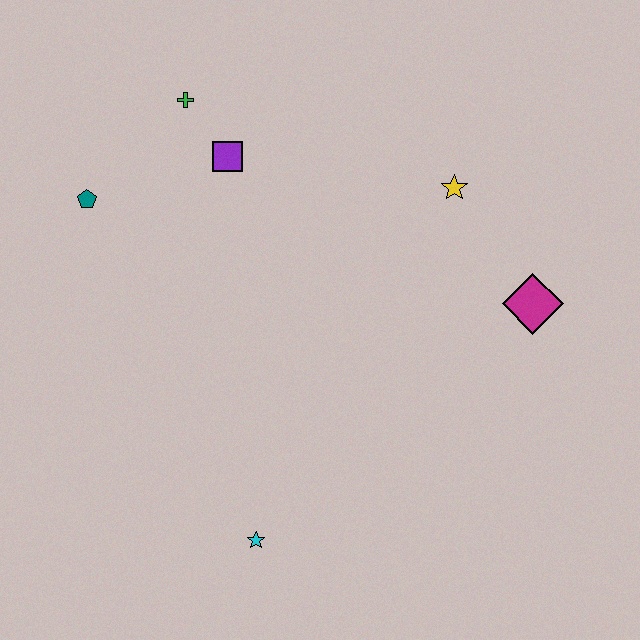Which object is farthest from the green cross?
The cyan star is farthest from the green cross.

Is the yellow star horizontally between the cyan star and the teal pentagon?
No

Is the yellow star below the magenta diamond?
No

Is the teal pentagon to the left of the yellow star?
Yes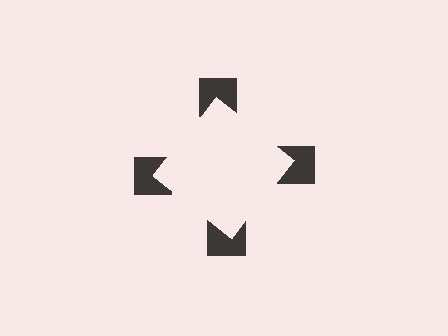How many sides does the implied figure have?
4 sides.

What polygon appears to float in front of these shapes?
An illusory square — its edges are inferred from the aligned wedge cuts in the notched squares, not physically drawn.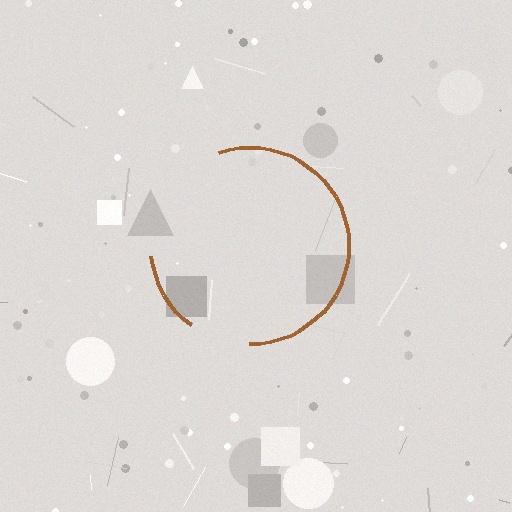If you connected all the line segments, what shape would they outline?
They would outline a circle.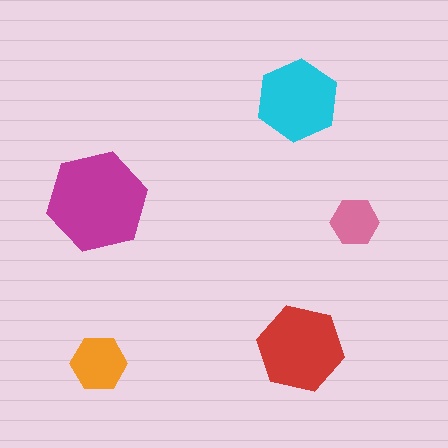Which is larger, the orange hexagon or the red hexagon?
The red one.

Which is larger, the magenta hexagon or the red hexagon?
The magenta one.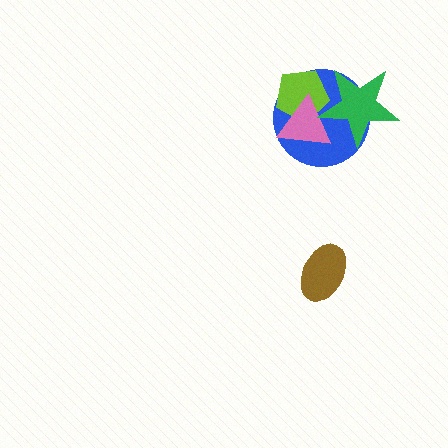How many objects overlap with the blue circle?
3 objects overlap with the blue circle.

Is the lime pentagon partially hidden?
Yes, it is partially covered by another shape.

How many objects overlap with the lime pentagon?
3 objects overlap with the lime pentagon.